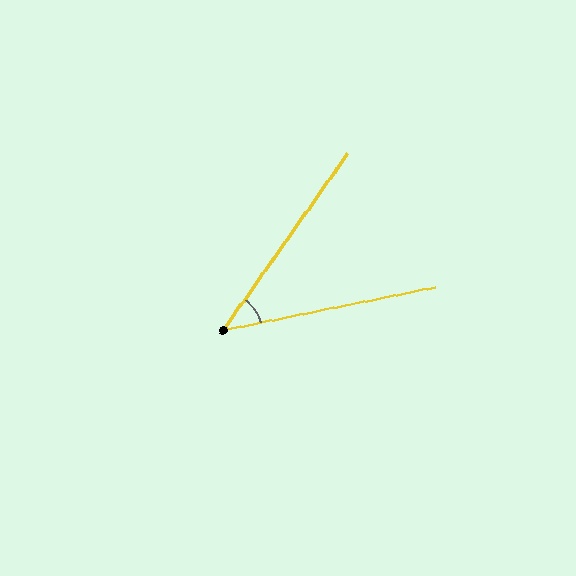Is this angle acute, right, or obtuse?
It is acute.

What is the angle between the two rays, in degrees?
Approximately 43 degrees.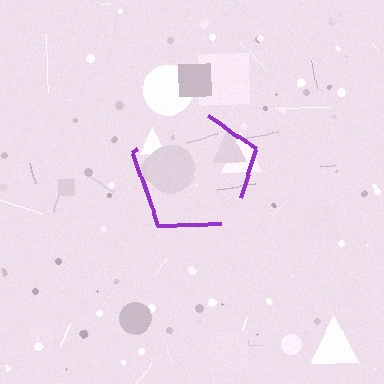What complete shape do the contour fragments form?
The contour fragments form a pentagon.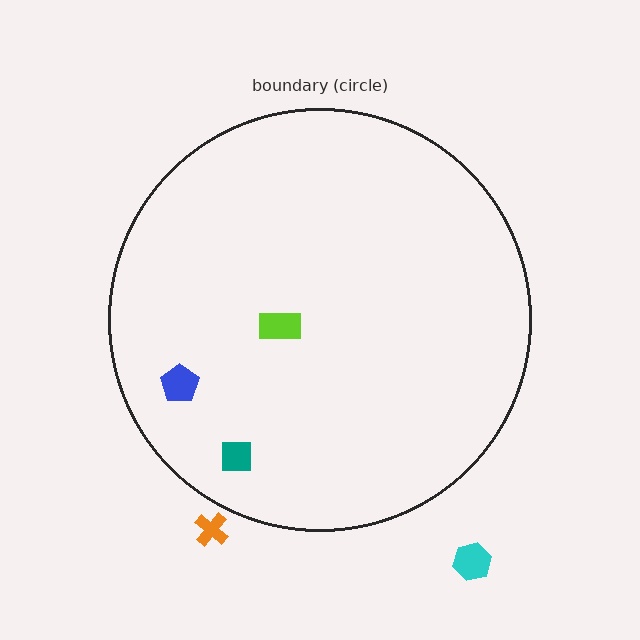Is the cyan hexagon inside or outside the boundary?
Outside.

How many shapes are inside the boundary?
3 inside, 2 outside.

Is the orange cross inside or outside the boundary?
Outside.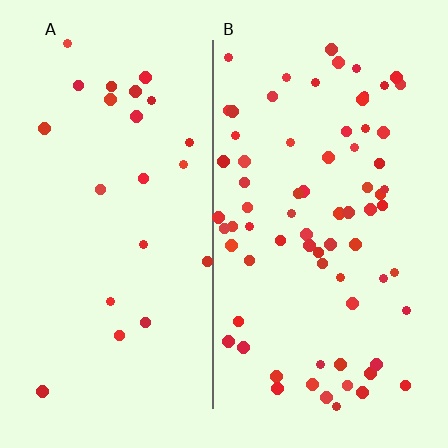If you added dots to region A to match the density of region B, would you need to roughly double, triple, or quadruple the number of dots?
Approximately triple.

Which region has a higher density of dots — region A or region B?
B (the right).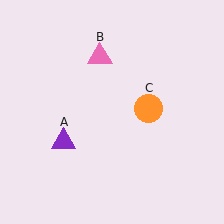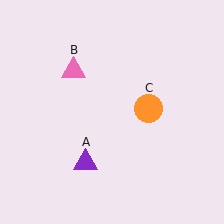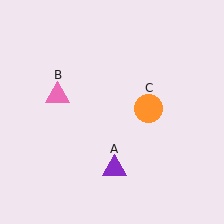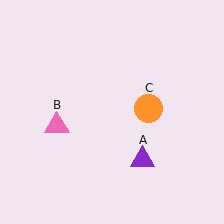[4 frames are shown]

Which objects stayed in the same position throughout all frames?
Orange circle (object C) remained stationary.